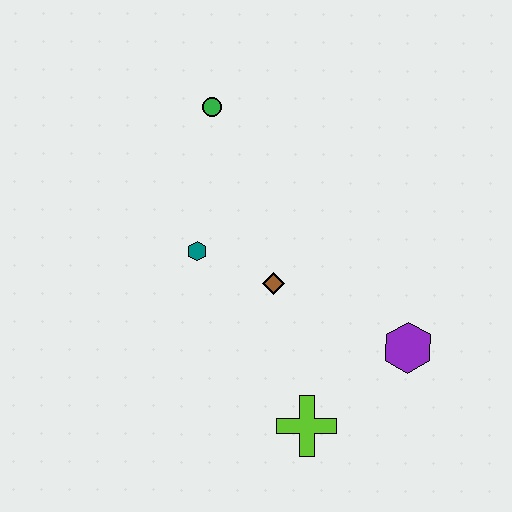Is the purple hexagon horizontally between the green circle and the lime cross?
No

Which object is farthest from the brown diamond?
The green circle is farthest from the brown diamond.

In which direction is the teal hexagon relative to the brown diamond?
The teal hexagon is to the left of the brown diamond.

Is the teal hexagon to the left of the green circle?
Yes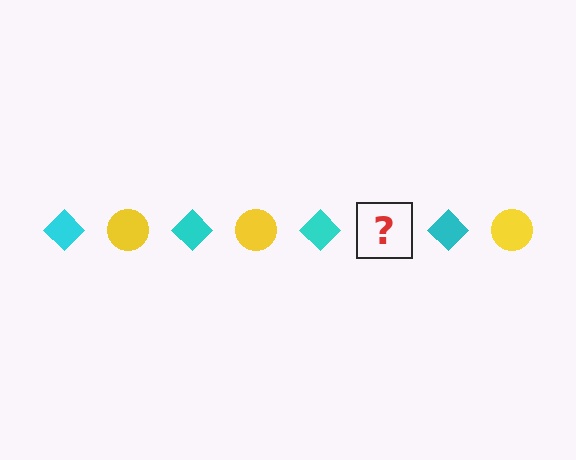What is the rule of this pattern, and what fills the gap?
The rule is that the pattern alternates between cyan diamond and yellow circle. The gap should be filled with a yellow circle.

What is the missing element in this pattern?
The missing element is a yellow circle.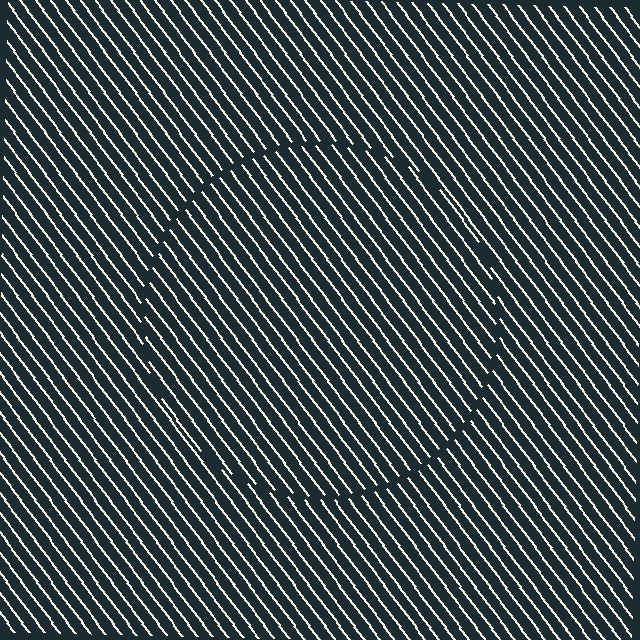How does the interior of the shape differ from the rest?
The interior of the shape contains the same grating, shifted by half a period — the contour is defined by the phase discontinuity where line-ends from the inner and outer gratings abut.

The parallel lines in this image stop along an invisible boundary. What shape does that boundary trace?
An illusory circle. The interior of the shape contains the same grating, shifted by half a period — the contour is defined by the phase discontinuity where line-ends from the inner and outer gratings abut.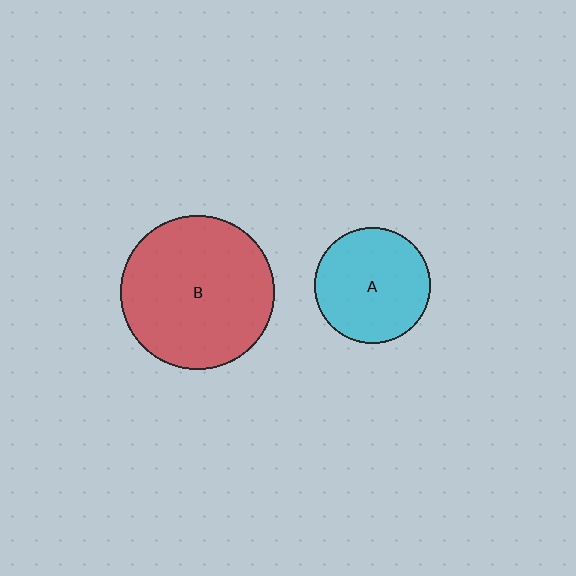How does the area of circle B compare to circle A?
Approximately 1.8 times.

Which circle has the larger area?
Circle B (red).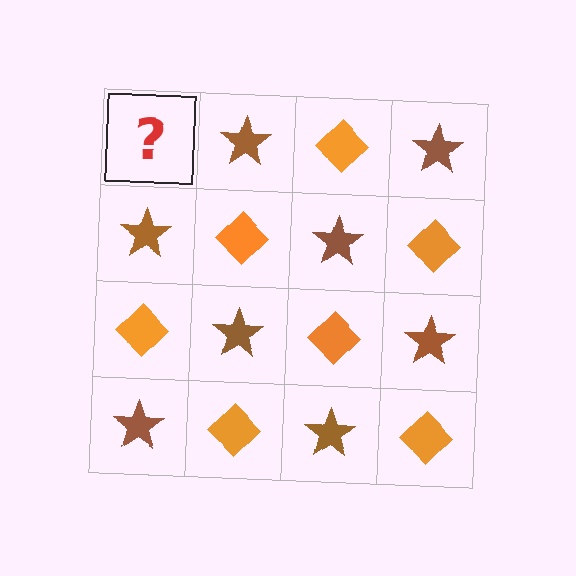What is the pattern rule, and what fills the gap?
The rule is that it alternates orange diamond and brown star in a checkerboard pattern. The gap should be filled with an orange diamond.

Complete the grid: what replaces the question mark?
The question mark should be replaced with an orange diamond.